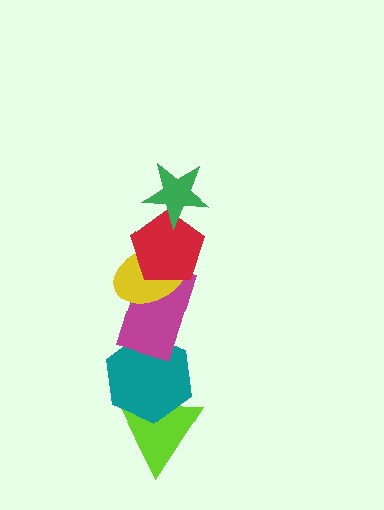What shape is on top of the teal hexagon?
The magenta rectangle is on top of the teal hexagon.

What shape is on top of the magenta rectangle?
The yellow ellipse is on top of the magenta rectangle.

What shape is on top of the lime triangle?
The teal hexagon is on top of the lime triangle.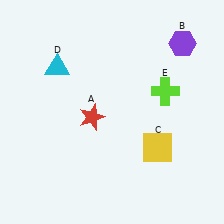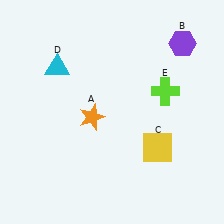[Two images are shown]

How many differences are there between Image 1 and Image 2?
There is 1 difference between the two images.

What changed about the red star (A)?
In Image 1, A is red. In Image 2, it changed to orange.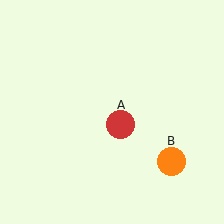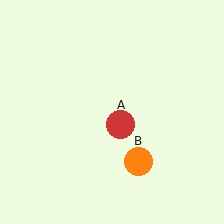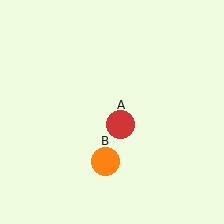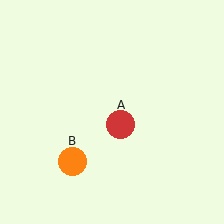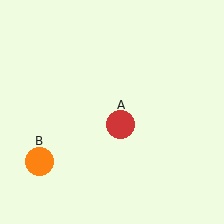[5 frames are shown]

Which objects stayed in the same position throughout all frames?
Red circle (object A) remained stationary.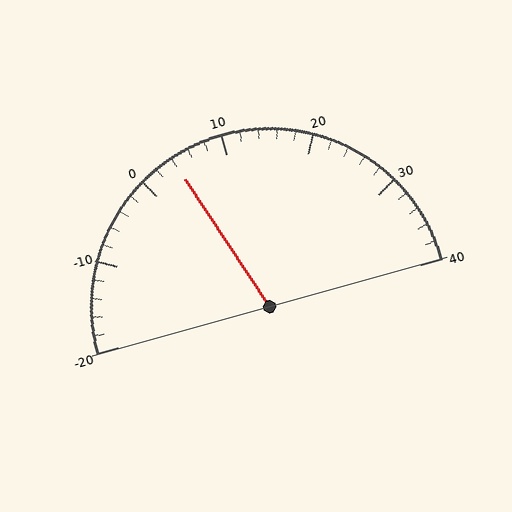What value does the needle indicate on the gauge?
The needle indicates approximately 4.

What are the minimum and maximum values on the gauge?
The gauge ranges from -20 to 40.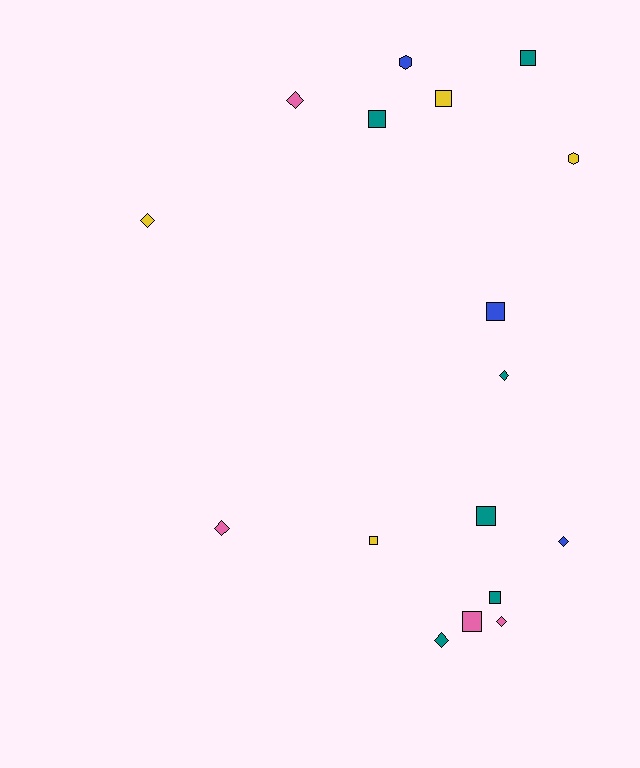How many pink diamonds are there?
There are 3 pink diamonds.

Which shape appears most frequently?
Square, with 8 objects.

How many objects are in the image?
There are 17 objects.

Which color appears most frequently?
Teal, with 6 objects.